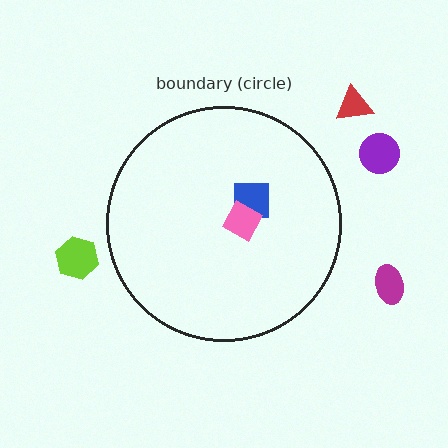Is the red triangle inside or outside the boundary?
Outside.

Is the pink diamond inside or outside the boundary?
Inside.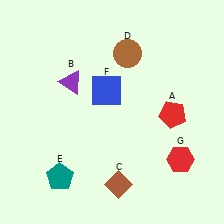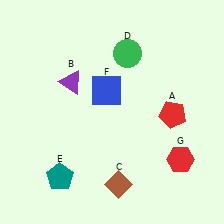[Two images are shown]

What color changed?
The circle (D) changed from brown in Image 1 to green in Image 2.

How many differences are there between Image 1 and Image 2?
There is 1 difference between the two images.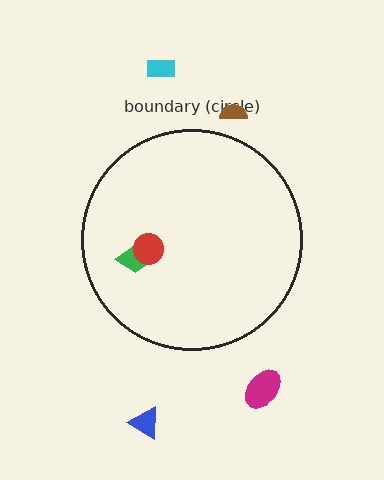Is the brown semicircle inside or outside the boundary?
Outside.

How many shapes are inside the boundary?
2 inside, 4 outside.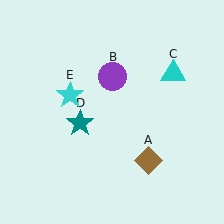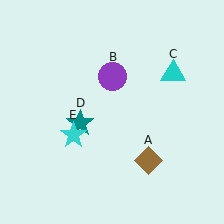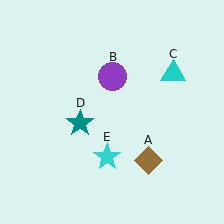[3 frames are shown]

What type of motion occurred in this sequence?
The cyan star (object E) rotated counterclockwise around the center of the scene.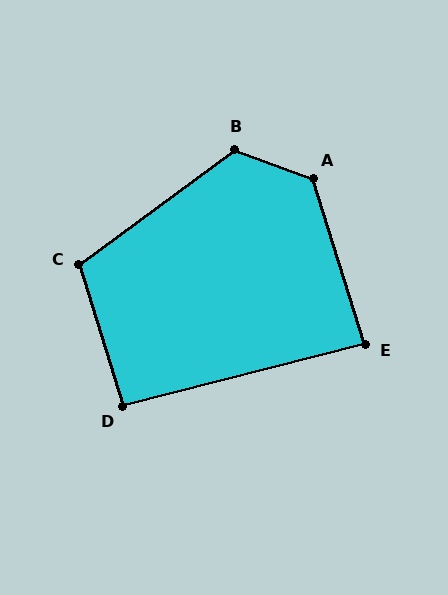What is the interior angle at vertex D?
Approximately 93 degrees (approximately right).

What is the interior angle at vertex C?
Approximately 109 degrees (obtuse).